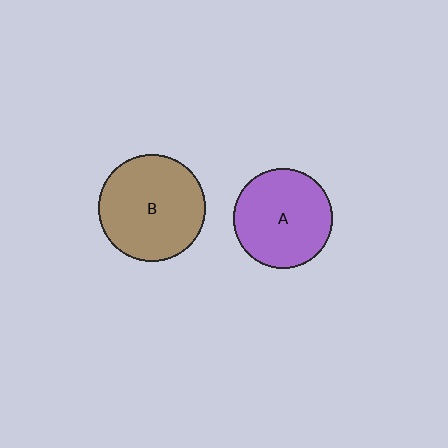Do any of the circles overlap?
No, none of the circles overlap.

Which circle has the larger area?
Circle B (brown).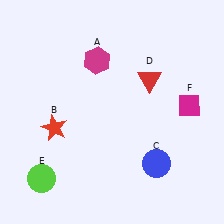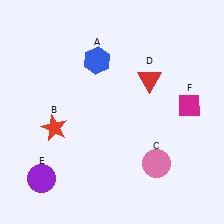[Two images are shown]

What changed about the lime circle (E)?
In Image 1, E is lime. In Image 2, it changed to purple.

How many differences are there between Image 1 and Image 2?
There are 3 differences between the two images.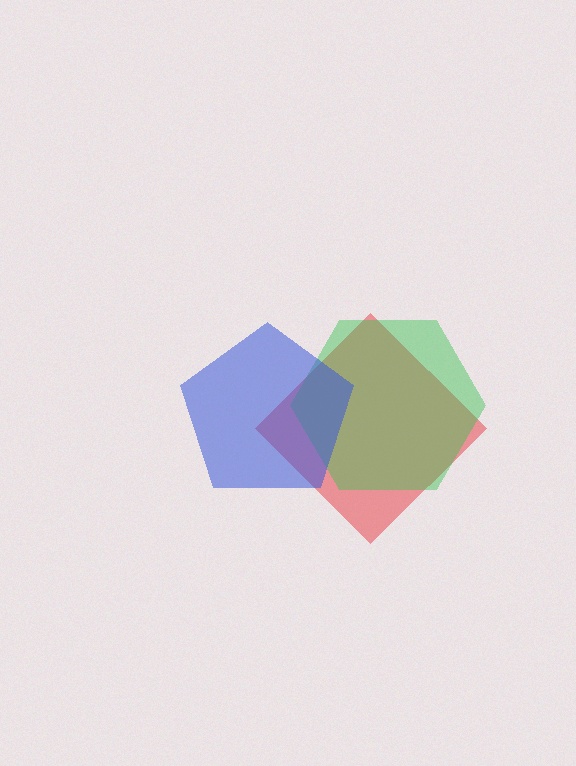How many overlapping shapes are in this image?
There are 3 overlapping shapes in the image.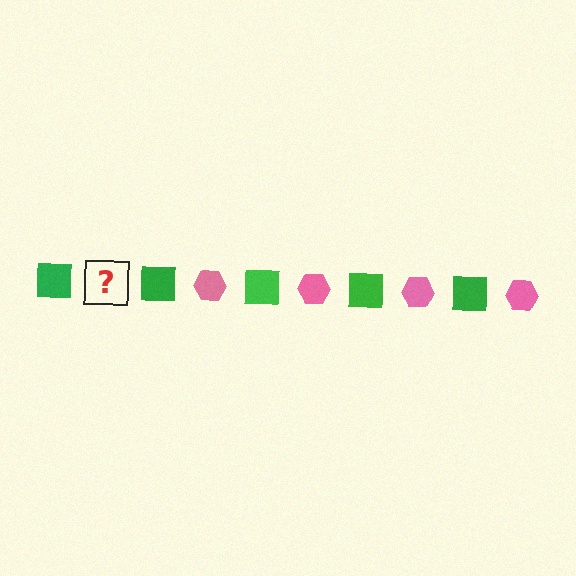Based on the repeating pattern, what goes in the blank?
The blank should be a pink hexagon.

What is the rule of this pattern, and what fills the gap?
The rule is that the pattern alternates between green square and pink hexagon. The gap should be filled with a pink hexagon.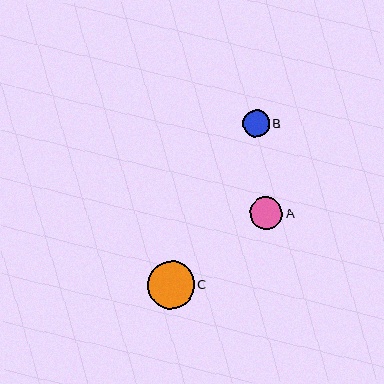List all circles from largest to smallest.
From largest to smallest: C, A, B.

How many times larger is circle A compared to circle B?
Circle A is approximately 1.2 times the size of circle B.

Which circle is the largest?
Circle C is the largest with a size of approximately 47 pixels.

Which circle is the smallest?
Circle B is the smallest with a size of approximately 27 pixels.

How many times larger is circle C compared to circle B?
Circle C is approximately 1.7 times the size of circle B.